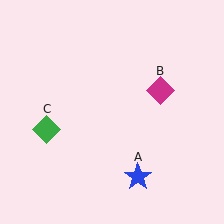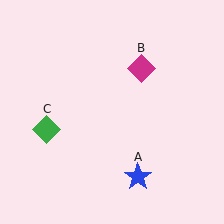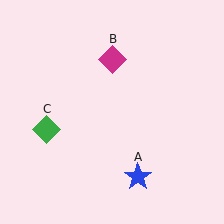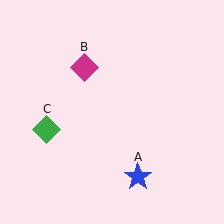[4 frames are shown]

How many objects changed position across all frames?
1 object changed position: magenta diamond (object B).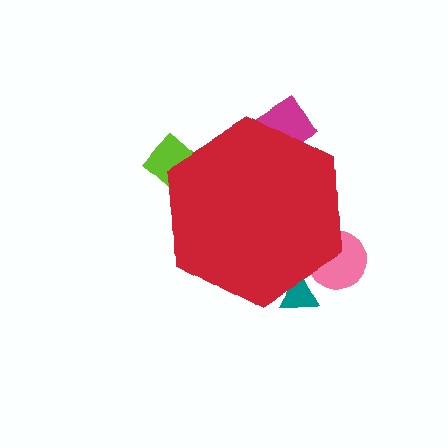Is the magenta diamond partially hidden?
Yes, the magenta diamond is partially hidden behind the red hexagon.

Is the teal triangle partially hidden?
Yes, the teal triangle is partially hidden behind the red hexagon.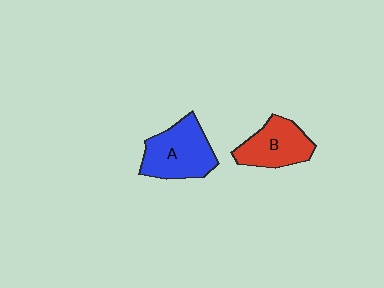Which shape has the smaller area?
Shape B (red).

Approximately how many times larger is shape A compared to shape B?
Approximately 1.2 times.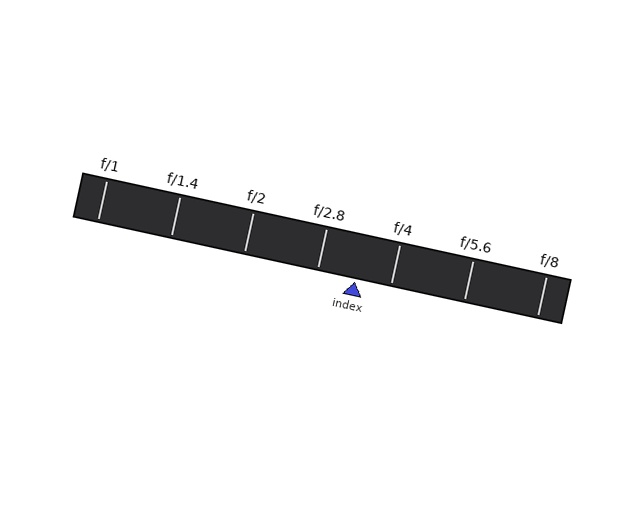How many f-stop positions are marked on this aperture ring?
There are 7 f-stop positions marked.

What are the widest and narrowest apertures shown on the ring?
The widest aperture shown is f/1 and the narrowest is f/8.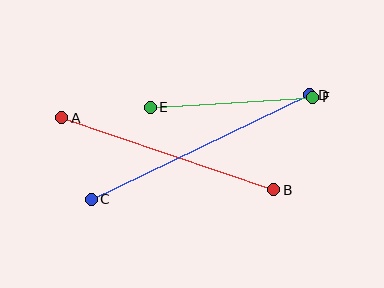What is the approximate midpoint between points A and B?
The midpoint is at approximately (168, 154) pixels.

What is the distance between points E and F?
The distance is approximately 162 pixels.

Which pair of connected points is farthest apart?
Points C and D are farthest apart.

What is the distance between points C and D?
The distance is approximately 241 pixels.